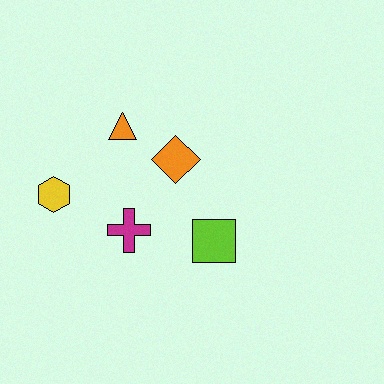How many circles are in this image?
There are no circles.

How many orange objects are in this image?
There are 2 orange objects.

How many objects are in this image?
There are 5 objects.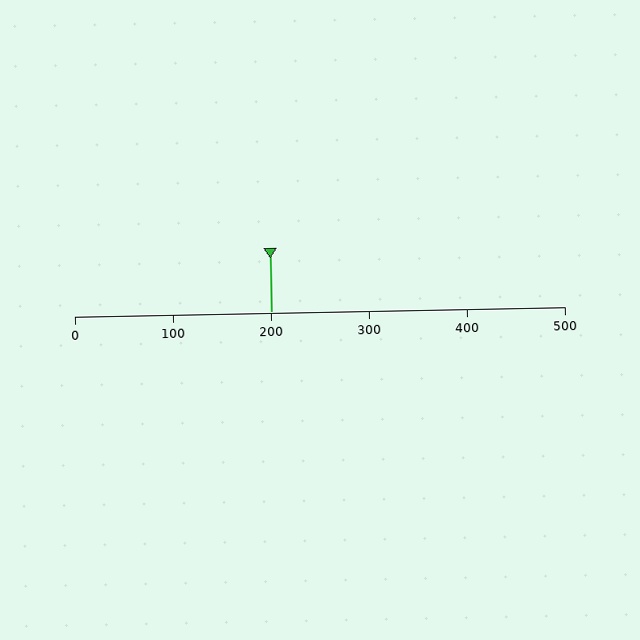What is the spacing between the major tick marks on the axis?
The major ticks are spaced 100 apart.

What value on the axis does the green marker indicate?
The marker indicates approximately 200.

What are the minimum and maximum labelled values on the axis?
The axis runs from 0 to 500.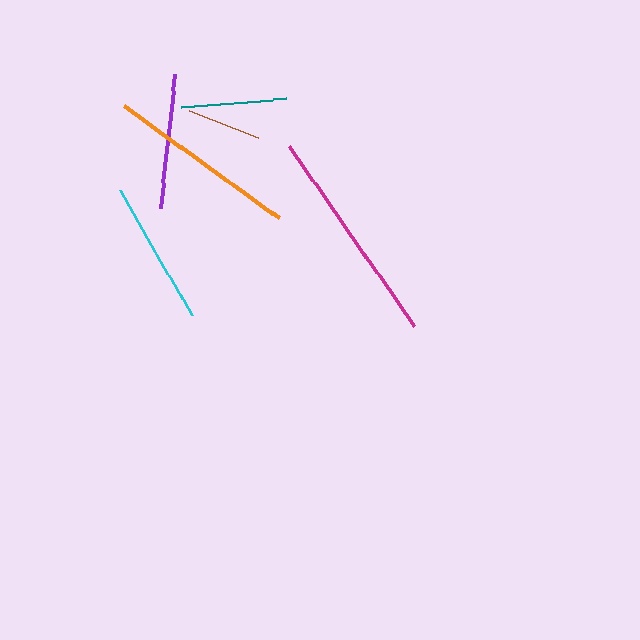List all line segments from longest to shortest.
From longest to shortest: magenta, orange, cyan, purple, teal, brown.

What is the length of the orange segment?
The orange segment is approximately 192 pixels long.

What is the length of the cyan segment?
The cyan segment is approximately 145 pixels long.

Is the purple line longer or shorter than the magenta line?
The magenta line is longer than the purple line.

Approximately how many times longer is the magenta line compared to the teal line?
The magenta line is approximately 2.1 times the length of the teal line.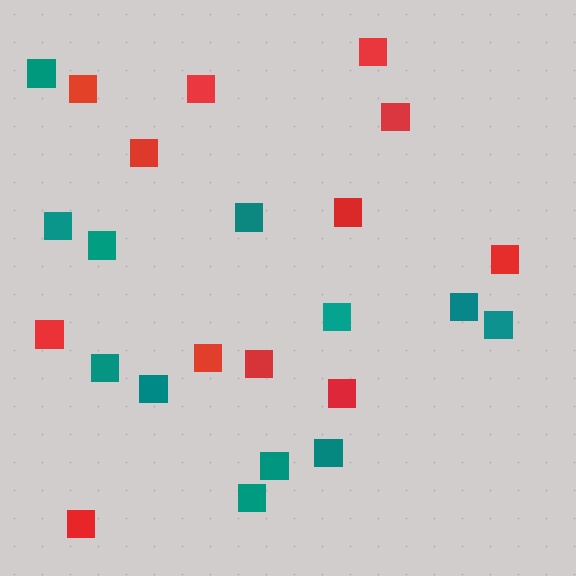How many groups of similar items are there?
There are 2 groups: one group of red squares (12) and one group of teal squares (12).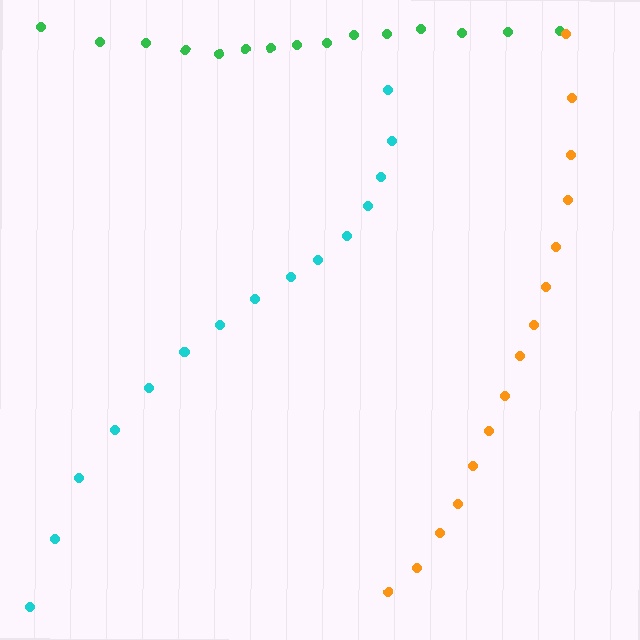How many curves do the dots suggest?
There are 3 distinct paths.